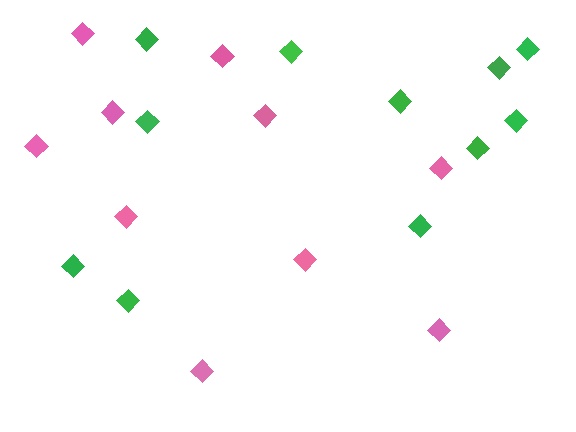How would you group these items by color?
There are 2 groups: one group of green diamonds (11) and one group of pink diamonds (10).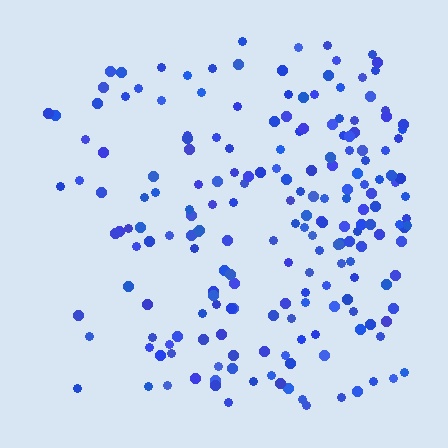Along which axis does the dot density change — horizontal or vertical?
Horizontal.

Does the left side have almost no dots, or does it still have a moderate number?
Still a moderate number, just noticeably fewer than the right.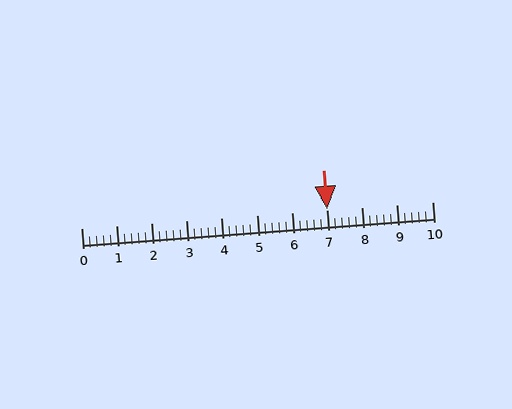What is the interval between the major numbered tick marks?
The major tick marks are spaced 1 units apart.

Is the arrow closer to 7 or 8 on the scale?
The arrow is closer to 7.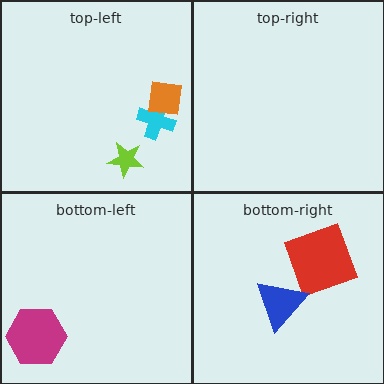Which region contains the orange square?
The top-left region.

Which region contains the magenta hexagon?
The bottom-left region.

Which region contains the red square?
The bottom-right region.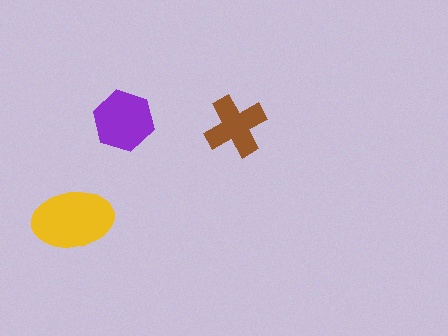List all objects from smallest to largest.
The brown cross, the purple hexagon, the yellow ellipse.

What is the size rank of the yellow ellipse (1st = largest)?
1st.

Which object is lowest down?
The yellow ellipse is bottommost.